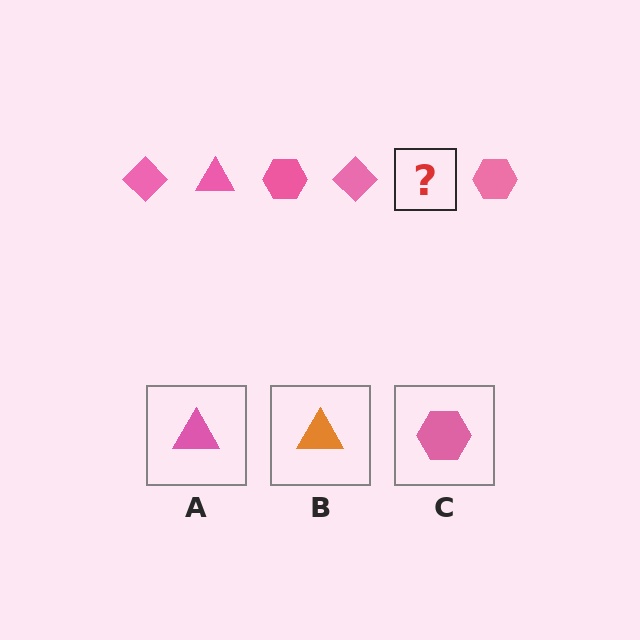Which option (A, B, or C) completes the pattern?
A.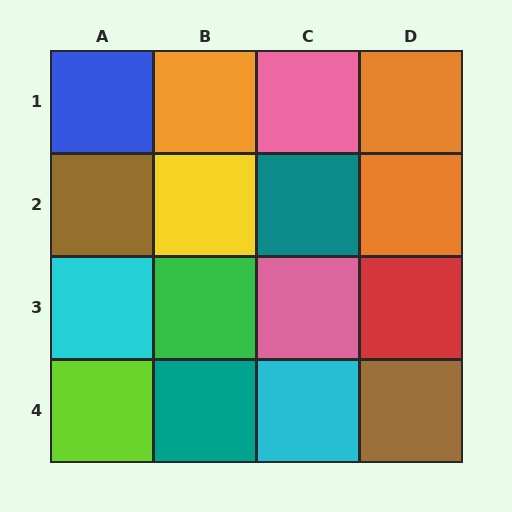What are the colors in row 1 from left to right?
Blue, orange, pink, orange.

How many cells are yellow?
1 cell is yellow.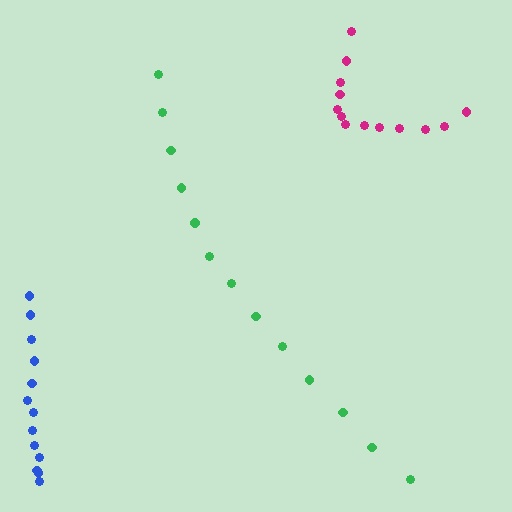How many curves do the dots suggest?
There are 3 distinct paths.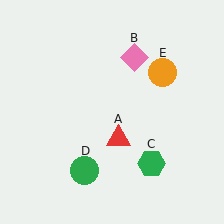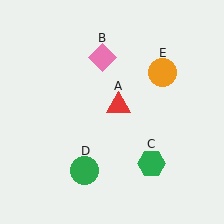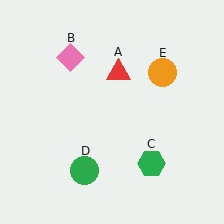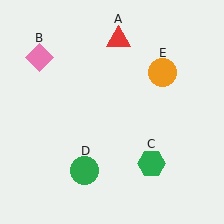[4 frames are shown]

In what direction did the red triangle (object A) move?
The red triangle (object A) moved up.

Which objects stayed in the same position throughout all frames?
Green hexagon (object C) and green circle (object D) and orange circle (object E) remained stationary.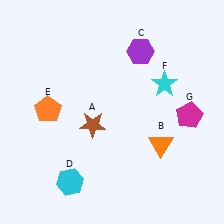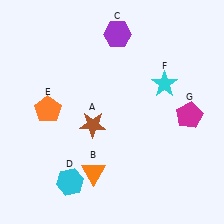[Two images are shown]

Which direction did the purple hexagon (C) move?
The purple hexagon (C) moved left.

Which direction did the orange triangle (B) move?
The orange triangle (B) moved left.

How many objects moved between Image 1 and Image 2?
2 objects moved between the two images.